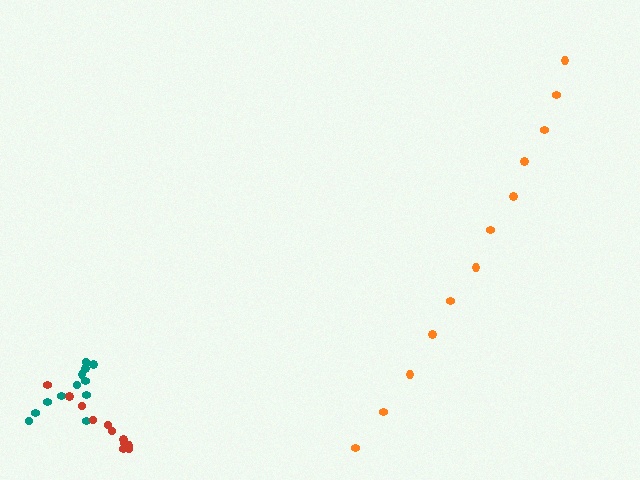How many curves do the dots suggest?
There are 3 distinct paths.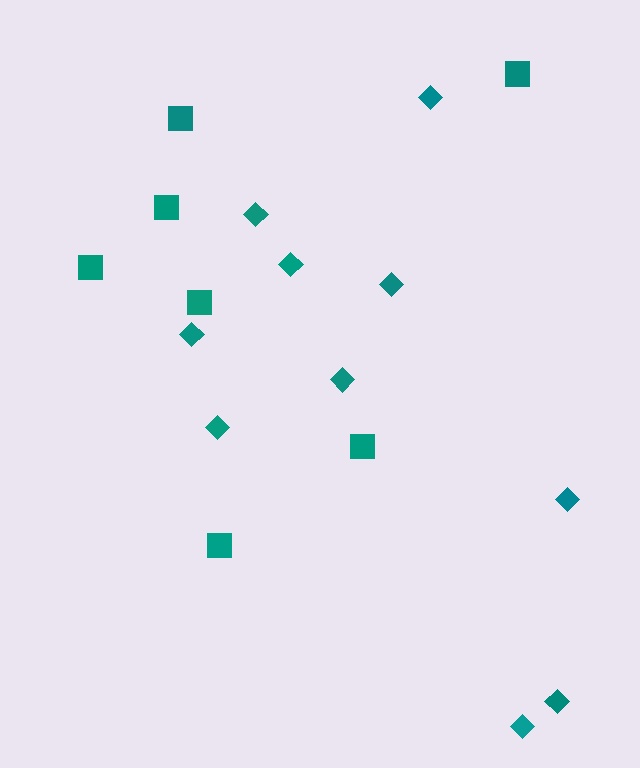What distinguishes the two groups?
There are 2 groups: one group of squares (7) and one group of diamonds (10).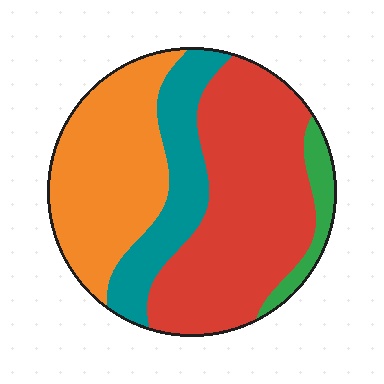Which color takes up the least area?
Green, at roughly 5%.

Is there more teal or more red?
Red.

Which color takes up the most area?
Red, at roughly 45%.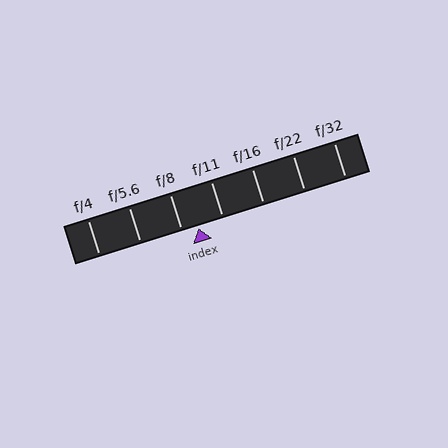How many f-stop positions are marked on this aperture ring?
There are 7 f-stop positions marked.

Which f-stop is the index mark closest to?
The index mark is closest to f/8.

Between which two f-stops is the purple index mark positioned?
The index mark is between f/8 and f/11.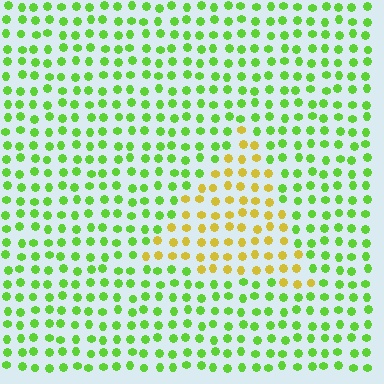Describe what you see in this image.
The image is filled with small lime elements in a uniform arrangement. A triangle-shaped region is visible where the elements are tinted to a slightly different hue, forming a subtle color boundary.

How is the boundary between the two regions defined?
The boundary is defined purely by a slight shift in hue (about 52 degrees). Spacing, size, and orientation are identical on both sides.